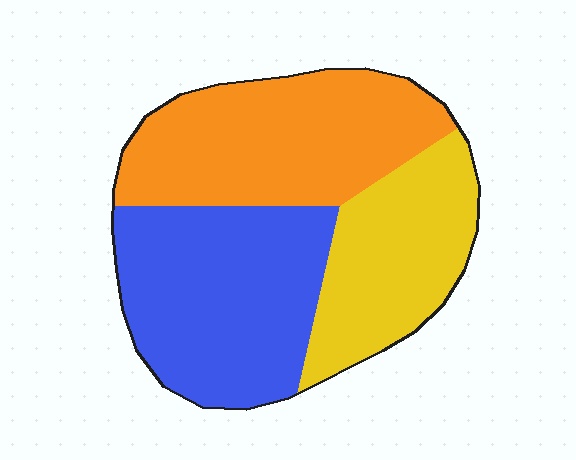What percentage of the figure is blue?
Blue takes up about three eighths (3/8) of the figure.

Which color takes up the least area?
Yellow, at roughly 25%.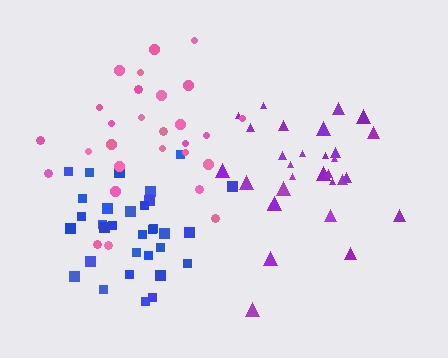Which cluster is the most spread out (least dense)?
Pink.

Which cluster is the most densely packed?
Blue.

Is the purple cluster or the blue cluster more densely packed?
Blue.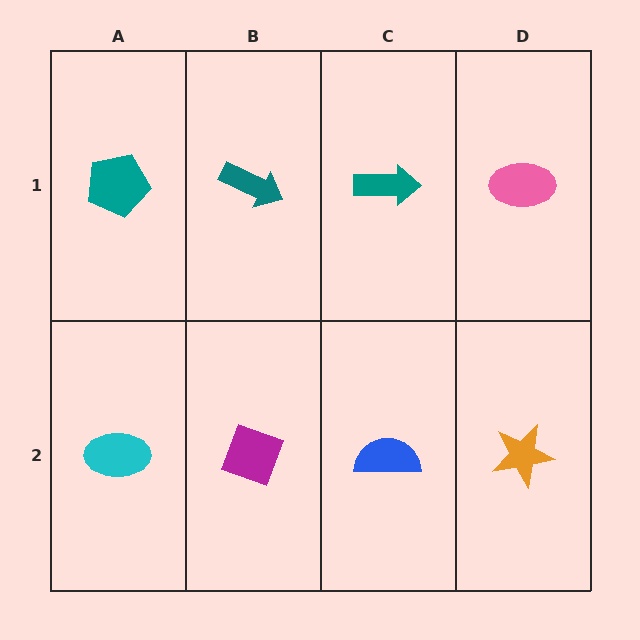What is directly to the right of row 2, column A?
A magenta diamond.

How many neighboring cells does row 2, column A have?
2.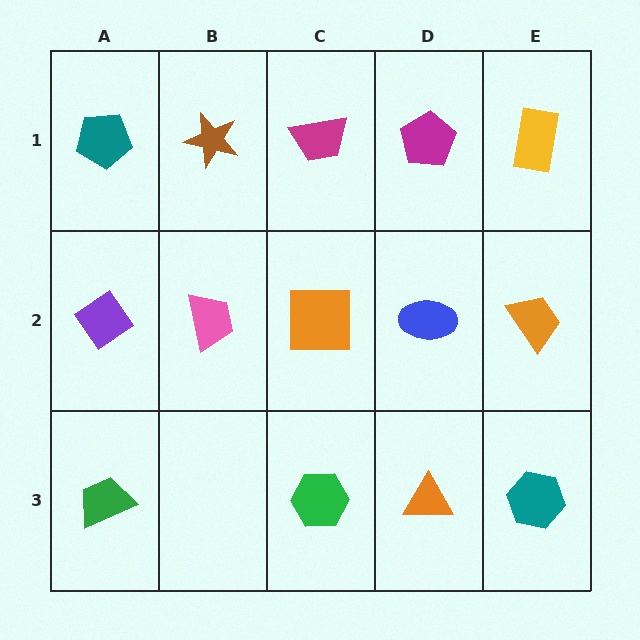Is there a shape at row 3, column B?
No, that cell is empty.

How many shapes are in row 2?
5 shapes.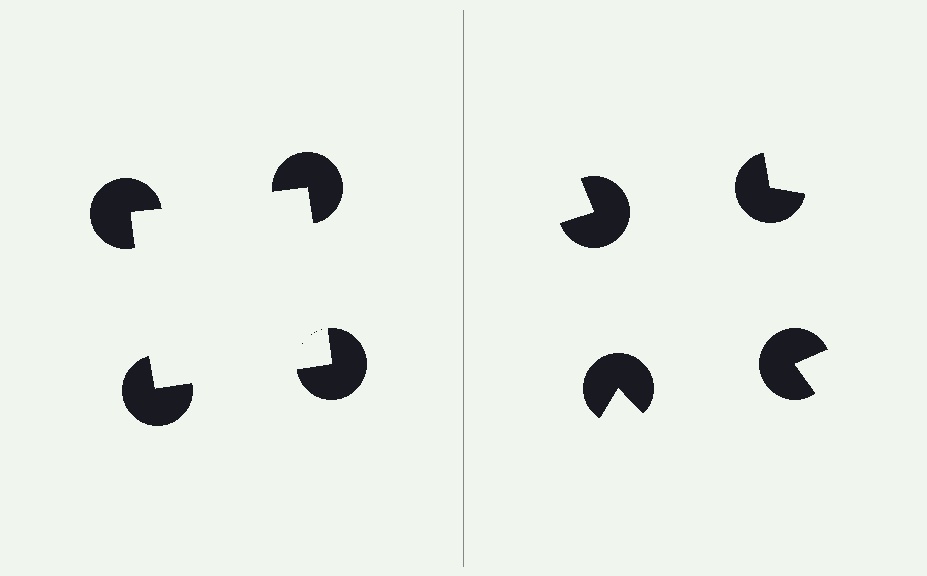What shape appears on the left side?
An illusory square.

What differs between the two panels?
The pac-man discs are positioned identically on both sides; only the wedge orientations differ. On the left they align to a square; on the right they are misaligned.